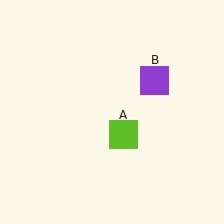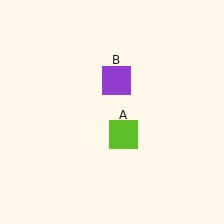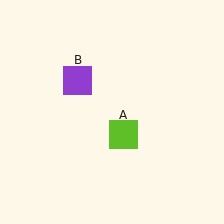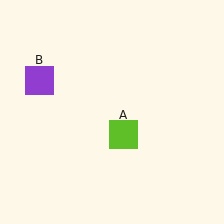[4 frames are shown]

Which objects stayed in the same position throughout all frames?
Lime square (object A) remained stationary.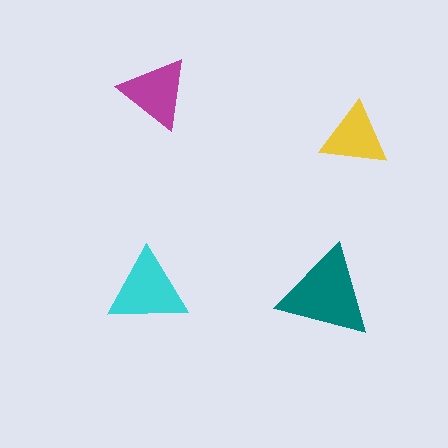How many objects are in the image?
There are 4 objects in the image.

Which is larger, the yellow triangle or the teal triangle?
The teal one.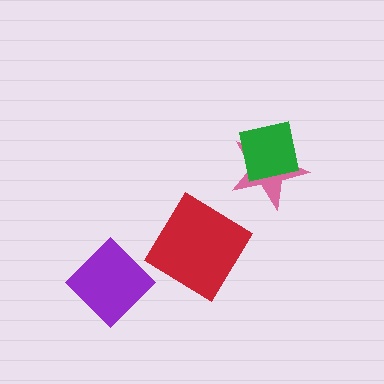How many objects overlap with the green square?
1 object overlaps with the green square.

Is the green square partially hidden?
No, no other shape covers it.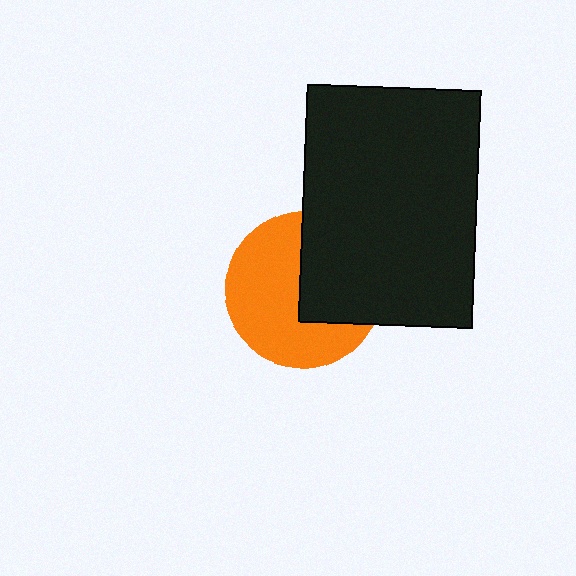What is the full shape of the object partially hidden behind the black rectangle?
The partially hidden object is an orange circle.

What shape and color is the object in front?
The object in front is a black rectangle.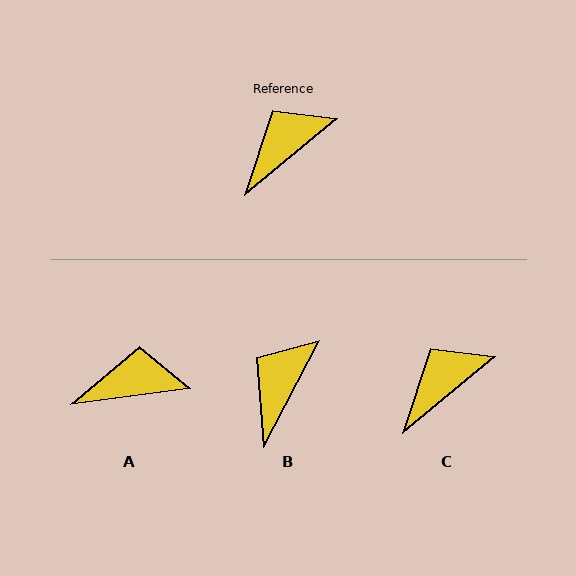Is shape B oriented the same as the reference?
No, it is off by about 23 degrees.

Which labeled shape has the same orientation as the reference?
C.